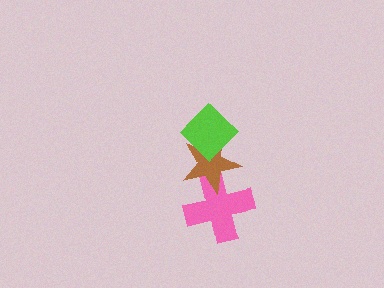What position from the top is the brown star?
The brown star is 2nd from the top.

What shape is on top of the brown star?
The lime diamond is on top of the brown star.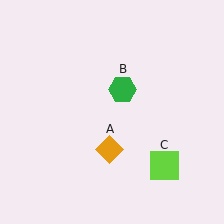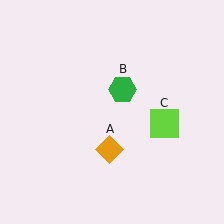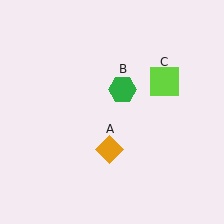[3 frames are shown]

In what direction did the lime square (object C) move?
The lime square (object C) moved up.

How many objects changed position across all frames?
1 object changed position: lime square (object C).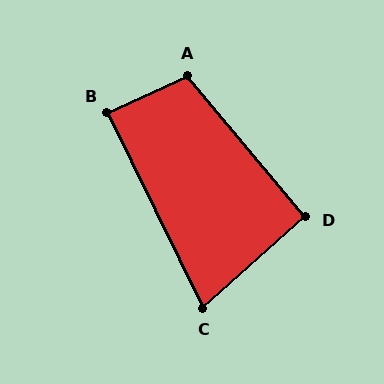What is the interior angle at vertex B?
Approximately 89 degrees (approximately right).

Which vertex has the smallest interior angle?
C, at approximately 74 degrees.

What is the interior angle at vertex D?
Approximately 91 degrees (approximately right).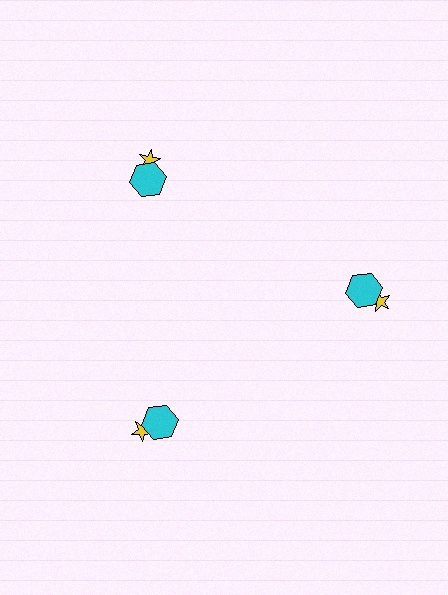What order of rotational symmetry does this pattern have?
This pattern has 3-fold rotational symmetry.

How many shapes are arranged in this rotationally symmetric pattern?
There are 6 shapes, arranged in 3 groups of 2.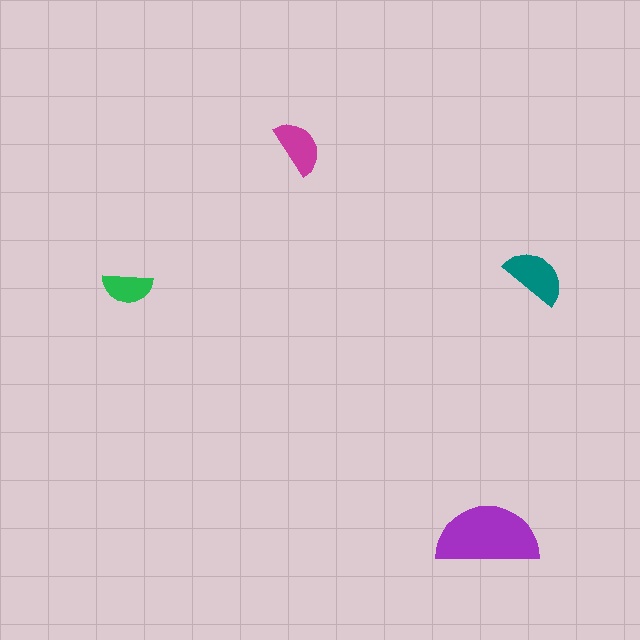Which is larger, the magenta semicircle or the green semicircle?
The magenta one.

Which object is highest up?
The magenta semicircle is topmost.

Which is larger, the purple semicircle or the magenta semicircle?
The purple one.